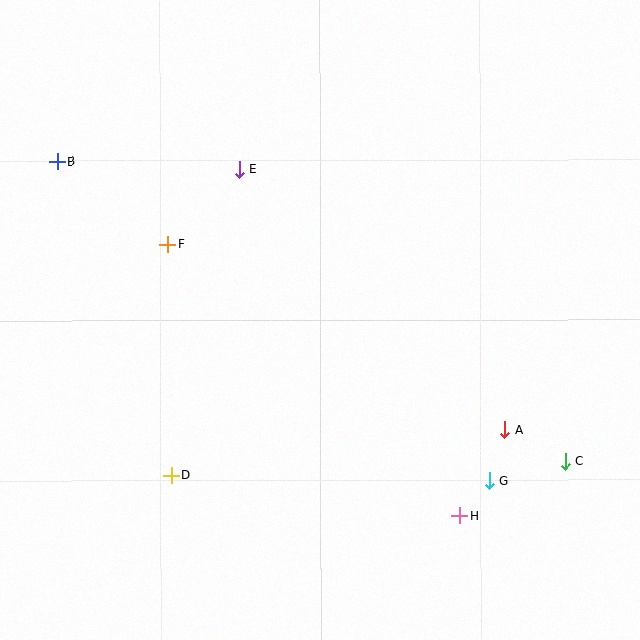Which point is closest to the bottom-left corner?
Point D is closest to the bottom-left corner.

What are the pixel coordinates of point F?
Point F is at (168, 245).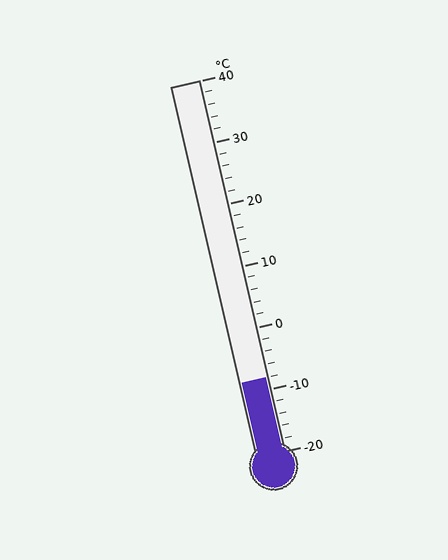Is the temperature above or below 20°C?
The temperature is below 20°C.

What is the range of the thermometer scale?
The thermometer scale ranges from -20°C to 40°C.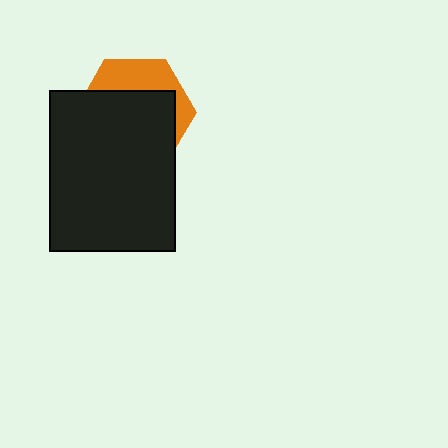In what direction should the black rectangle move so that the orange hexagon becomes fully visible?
The black rectangle should move down. That is the shortest direction to clear the overlap and leave the orange hexagon fully visible.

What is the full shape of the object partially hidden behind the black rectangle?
The partially hidden object is an orange hexagon.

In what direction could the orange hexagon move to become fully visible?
The orange hexagon could move up. That would shift it out from behind the black rectangle entirely.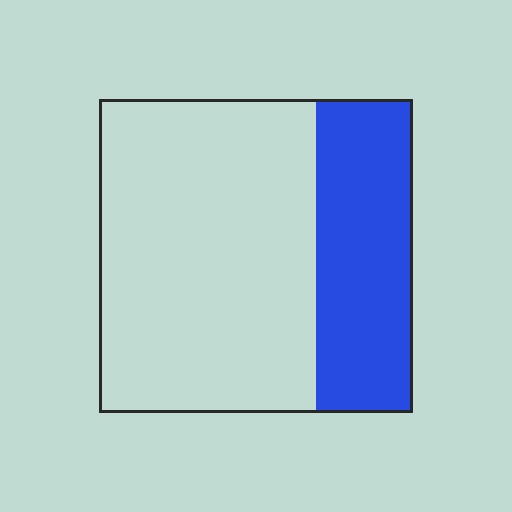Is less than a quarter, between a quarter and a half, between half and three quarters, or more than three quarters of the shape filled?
Between a quarter and a half.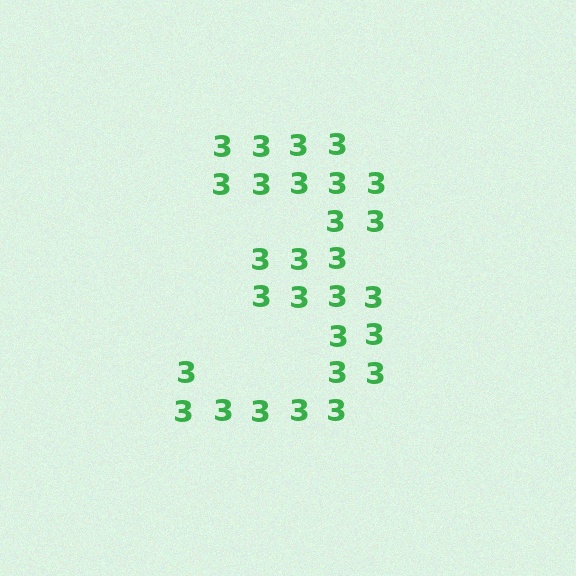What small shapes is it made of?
It is made of small digit 3's.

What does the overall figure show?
The overall figure shows the digit 3.